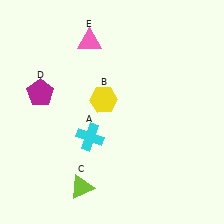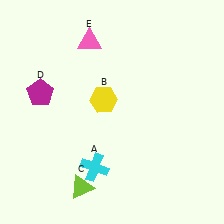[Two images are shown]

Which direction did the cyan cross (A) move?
The cyan cross (A) moved down.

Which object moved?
The cyan cross (A) moved down.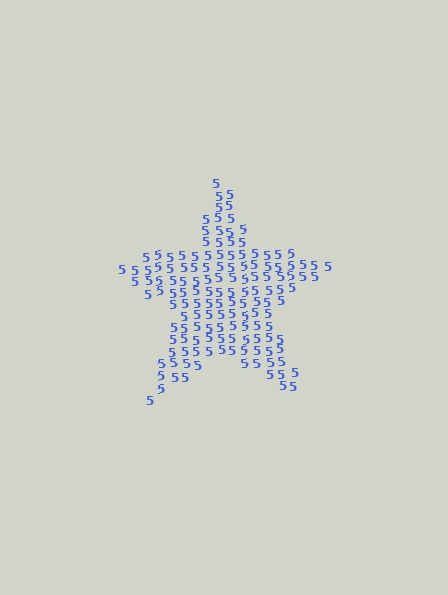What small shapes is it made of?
It is made of small digit 5's.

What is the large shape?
The large shape is a star.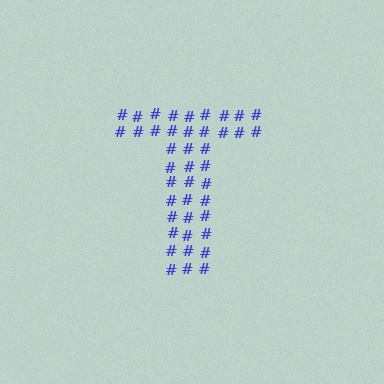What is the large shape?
The large shape is the letter T.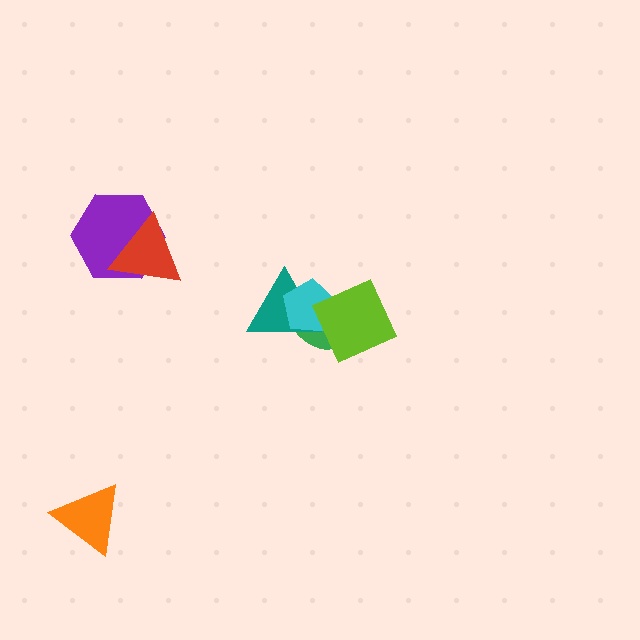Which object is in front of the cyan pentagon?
The lime diamond is in front of the cyan pentagon.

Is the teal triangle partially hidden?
Yes, it is partially covered by another shape.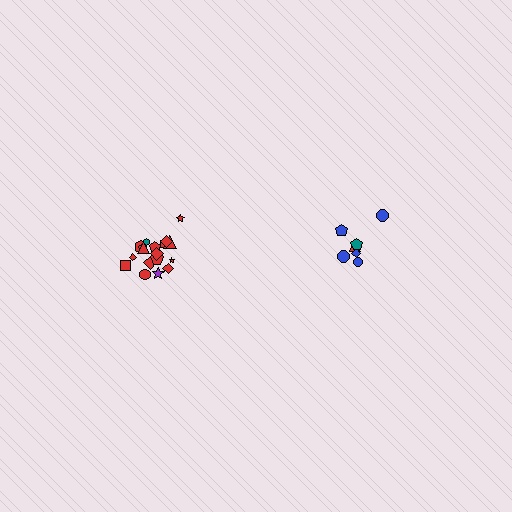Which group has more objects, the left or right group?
The left group.